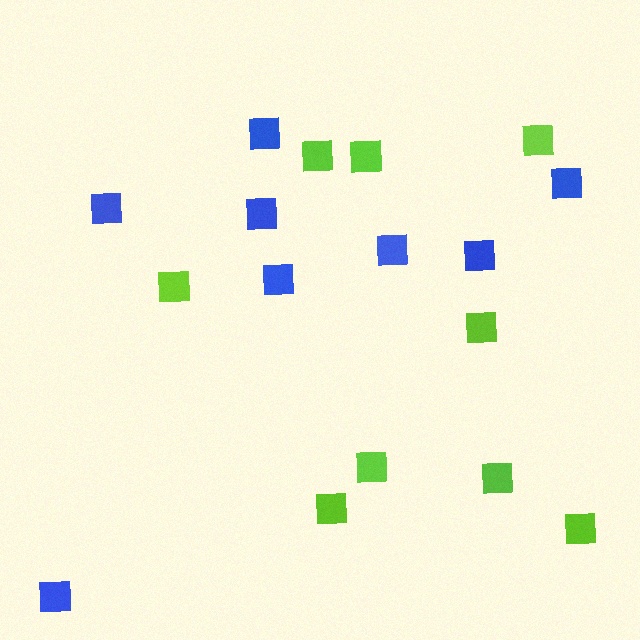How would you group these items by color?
There are 2 groups: one group of lime squares (9) and one group of blue squares (8).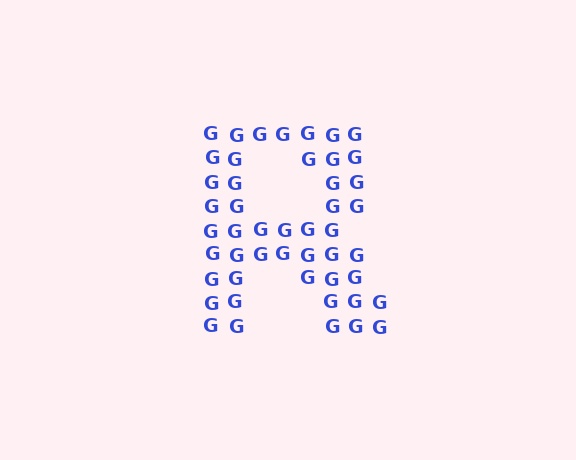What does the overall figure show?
The overall figure shows the letter R.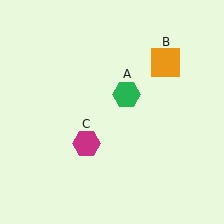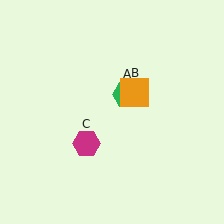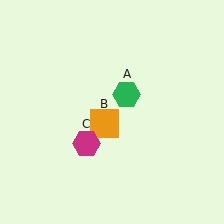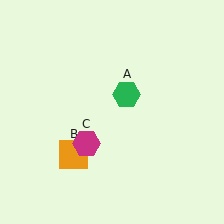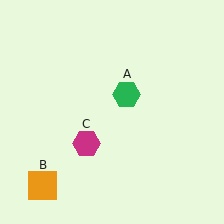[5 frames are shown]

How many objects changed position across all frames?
1 object changed position: orange square (object B).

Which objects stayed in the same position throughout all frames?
Green hexagon (object A) and magenta hexagon (object C) remained stationary.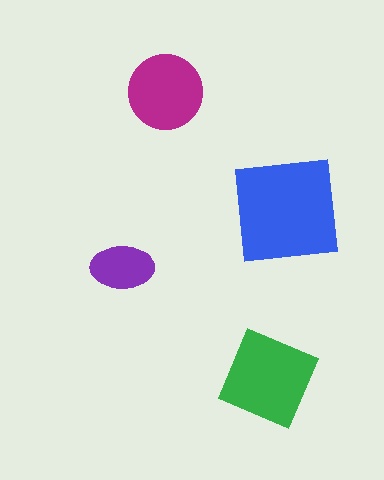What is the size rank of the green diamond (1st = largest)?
2nd.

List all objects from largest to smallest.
The blue square, the green diamond, the magenta circle, the purple ellipse.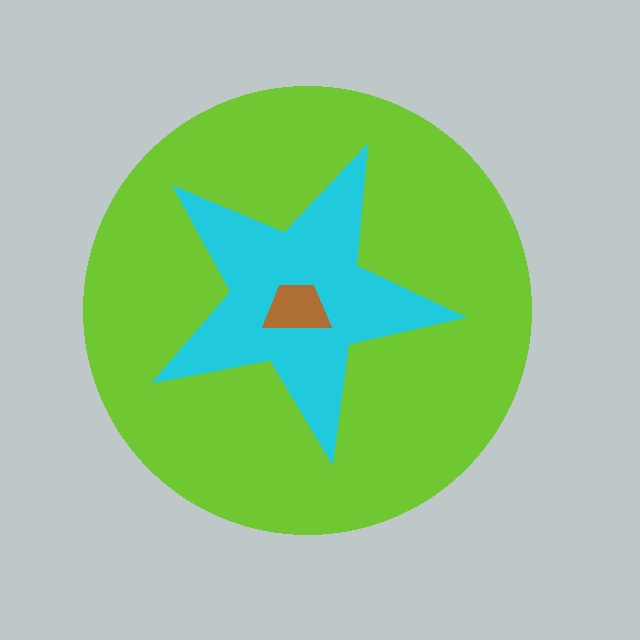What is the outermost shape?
The lime circle.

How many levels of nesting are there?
3.